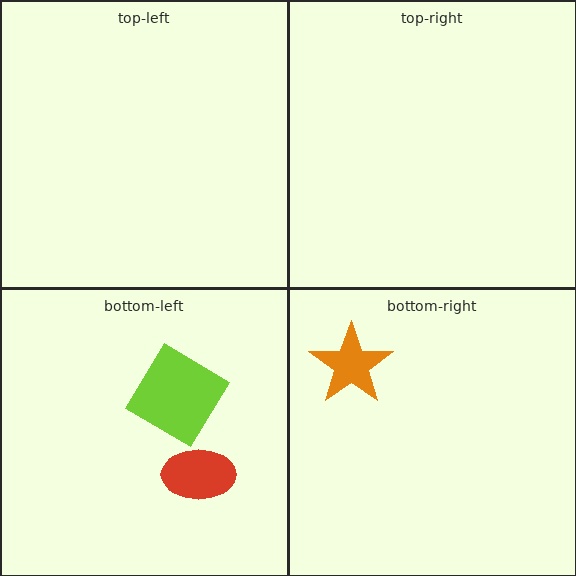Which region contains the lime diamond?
The bottom-left region.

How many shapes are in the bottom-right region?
1.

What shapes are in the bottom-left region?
The lime diamond, the red ellipse.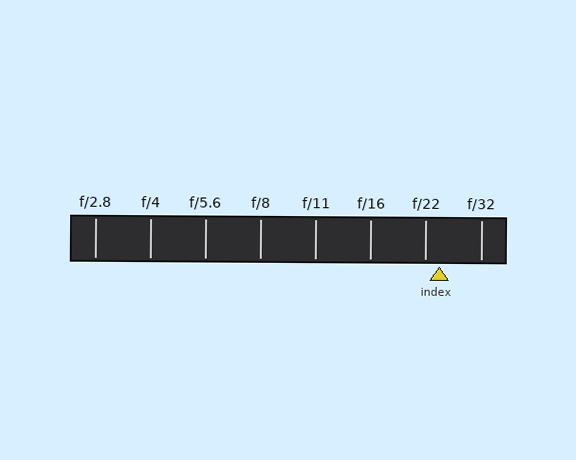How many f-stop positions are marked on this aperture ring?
There are 8 f-stop positions marked.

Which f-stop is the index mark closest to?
The index mark is closest to f/22.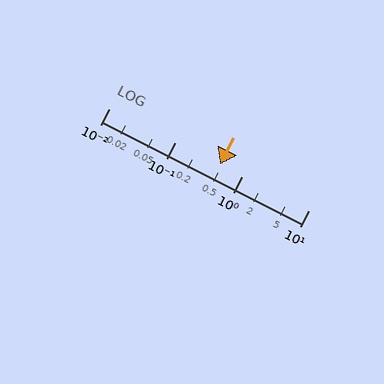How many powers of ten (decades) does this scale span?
The scale spans 3 decades, from 0.01 to 10.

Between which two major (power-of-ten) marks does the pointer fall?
The pointer is between 0.1 and 1.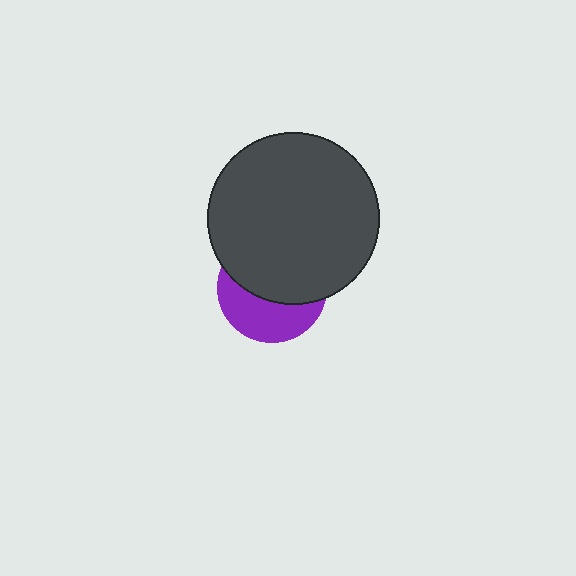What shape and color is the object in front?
The object in front is a dark gray circle.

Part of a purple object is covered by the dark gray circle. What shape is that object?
It is a circle.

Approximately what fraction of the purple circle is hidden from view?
Roughly 59% of the purple circle is hidden behind the dark gray circle.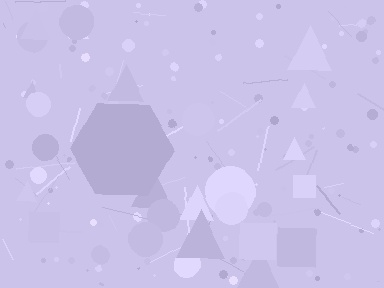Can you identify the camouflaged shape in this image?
The camouflaged shape is a hexagon.